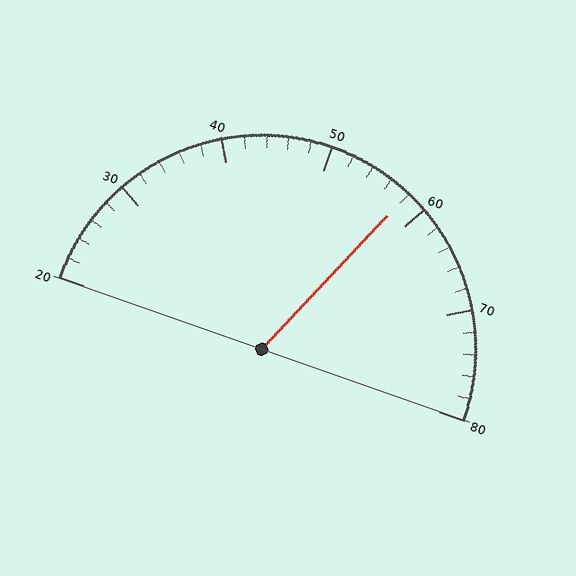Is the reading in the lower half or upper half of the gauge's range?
The reading is in the upper half of the range (20 to 80).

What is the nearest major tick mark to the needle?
The nearest major tick mark is 60.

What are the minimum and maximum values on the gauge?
The gauge ranges from 20 to 80.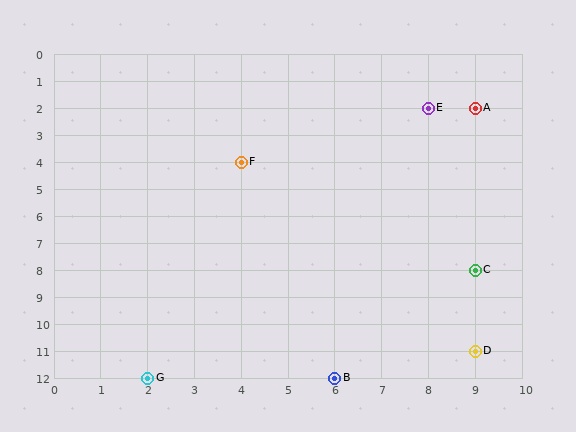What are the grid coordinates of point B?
Point B is at grid coordinates (6, 12).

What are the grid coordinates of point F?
Point F is at grid coordinates (4, 4).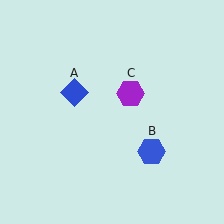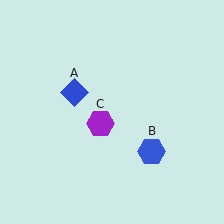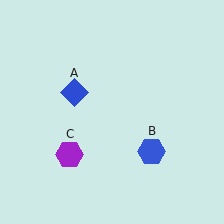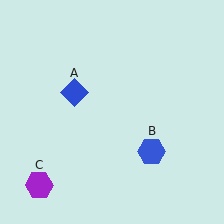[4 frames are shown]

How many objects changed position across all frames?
1 object changed position: purple hexagon (object C).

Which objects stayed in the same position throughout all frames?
Blue diamond (object A) and blue hexagon (object B) remained stationary.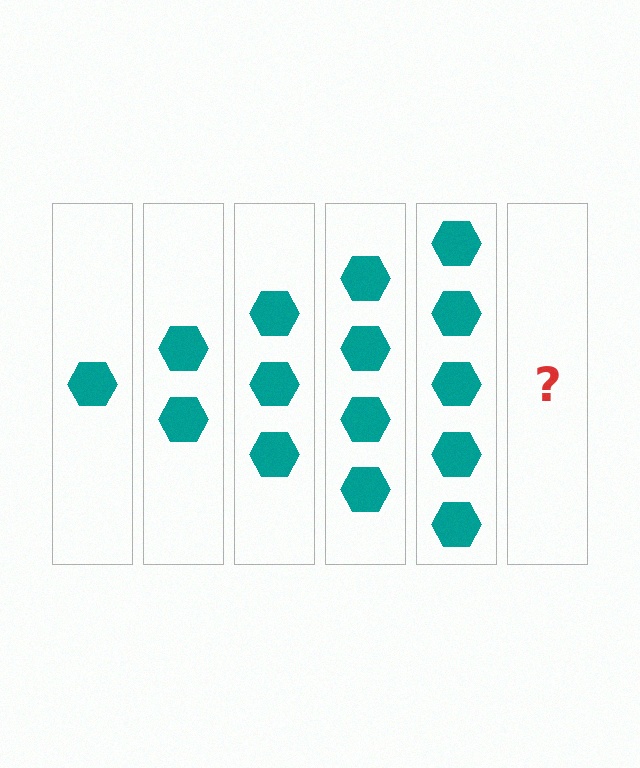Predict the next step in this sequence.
The next step is 6 hexagons.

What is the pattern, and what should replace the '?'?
The pattern is that each step adds one more hexagon. The '?' should be 6 hexagons.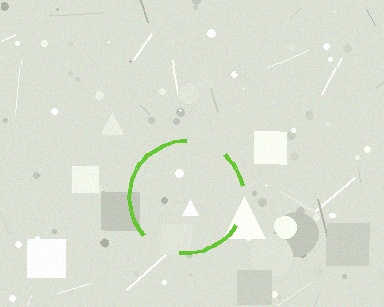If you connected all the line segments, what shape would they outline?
They would outline a circle.